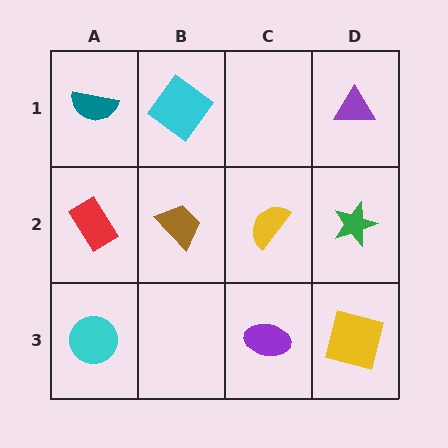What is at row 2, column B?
A brown trapezoid.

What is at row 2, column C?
A yellow semicircle.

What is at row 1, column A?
A teal semicircle.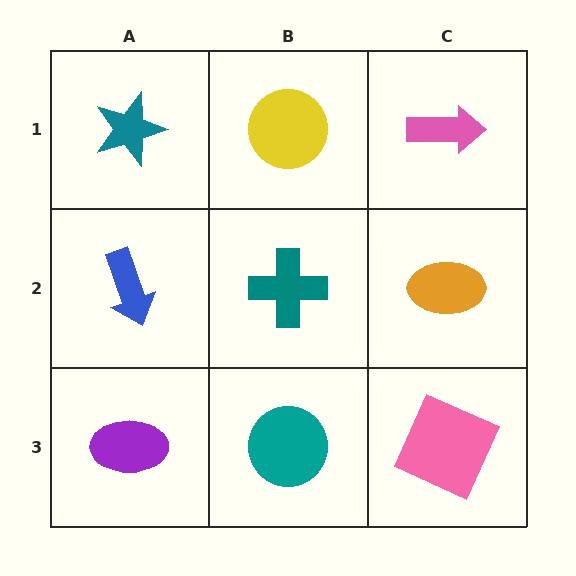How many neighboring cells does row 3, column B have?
3.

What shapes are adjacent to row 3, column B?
A teal cross (row 2, column B), a purple ellipse (row 3, column A), a pink square (row 3, column C).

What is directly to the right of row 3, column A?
A teal circle.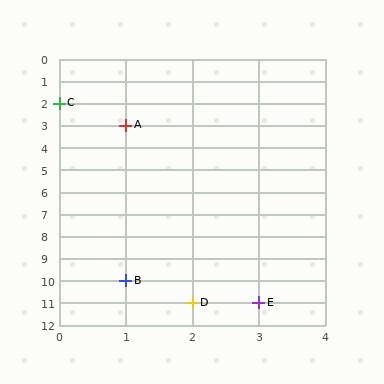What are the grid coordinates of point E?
Point E is at grid coordinates (3, 11).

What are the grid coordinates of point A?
Point A is at grid coordinates (1, 3).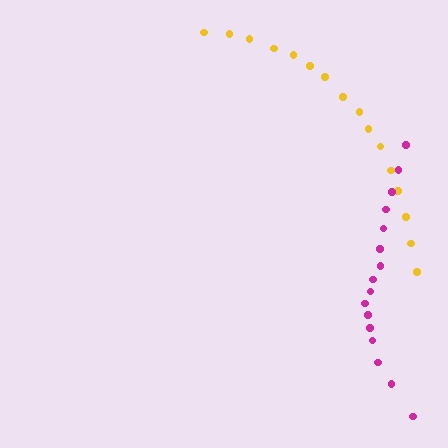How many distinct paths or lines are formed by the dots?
There are 2 distinct paths.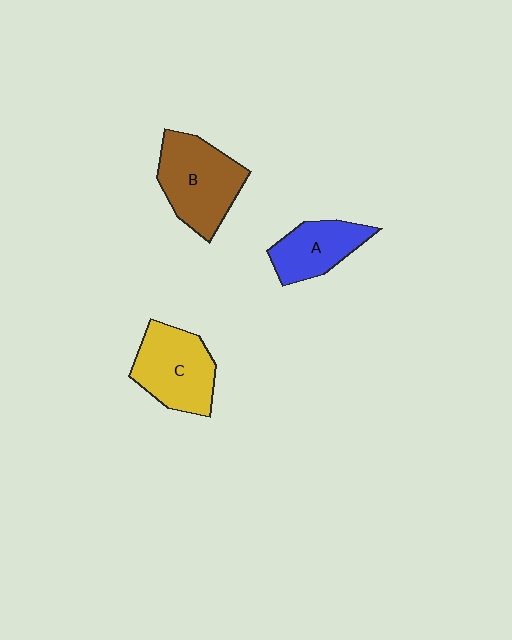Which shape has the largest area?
Shape B (brown).